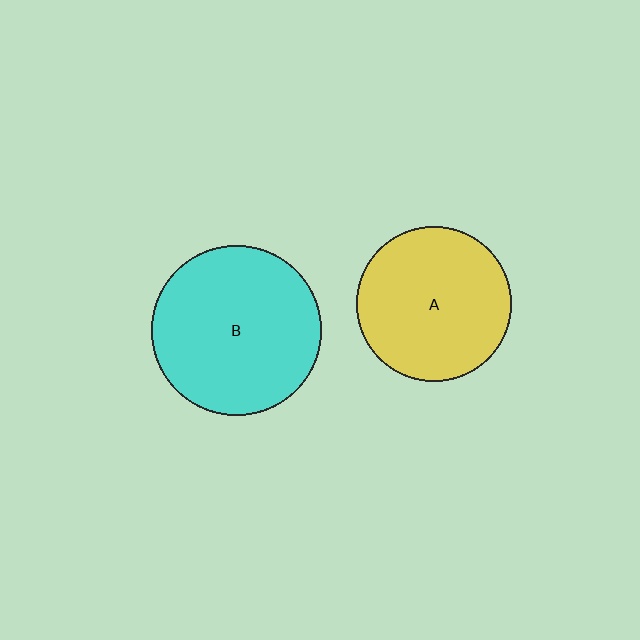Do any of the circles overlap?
No, none of the circles overlap.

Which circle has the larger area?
Circle B (cyan).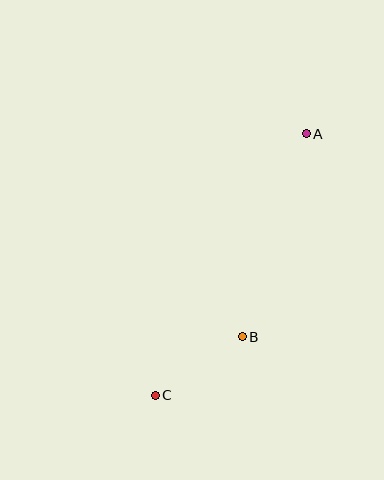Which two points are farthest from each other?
Points A and C are farthest from each other.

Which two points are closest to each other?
Points B and C are closest to each other.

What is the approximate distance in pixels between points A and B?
The distance between A and B is approximately 213 pixels.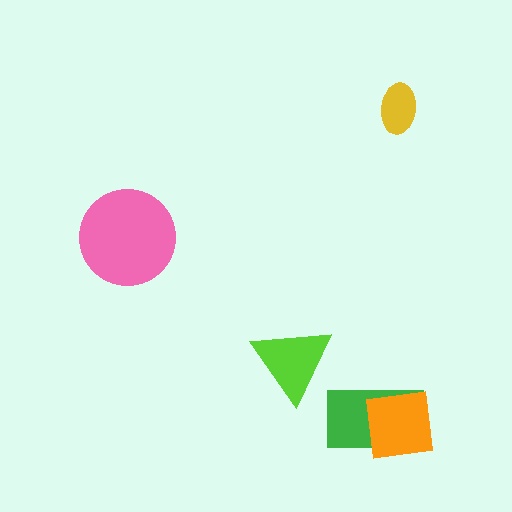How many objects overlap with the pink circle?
0 objects overlap with the pink circle.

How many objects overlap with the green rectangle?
1 object overlaps with the green rectangle.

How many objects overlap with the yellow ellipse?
0 objects overlap with the yellow ellipse.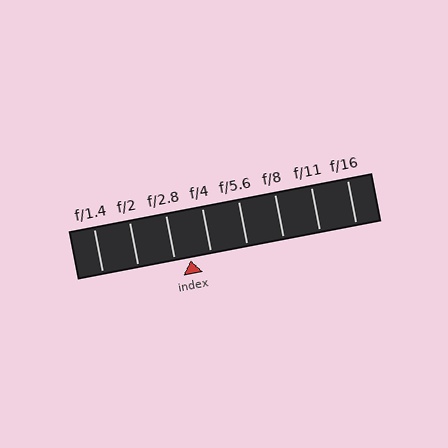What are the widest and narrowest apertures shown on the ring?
The widest aperture shown is f/1.4 and the narrowest is f/16.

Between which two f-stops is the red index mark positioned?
The index mark is between f/2.8 and f/4.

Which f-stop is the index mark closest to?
The index mark is closest to f/2.8.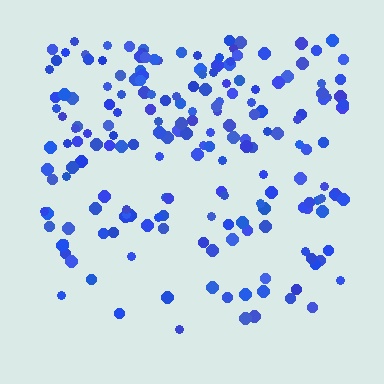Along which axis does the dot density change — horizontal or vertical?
Vertical.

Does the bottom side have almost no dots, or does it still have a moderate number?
Still a moderate number, just noticeably fewer than the top.